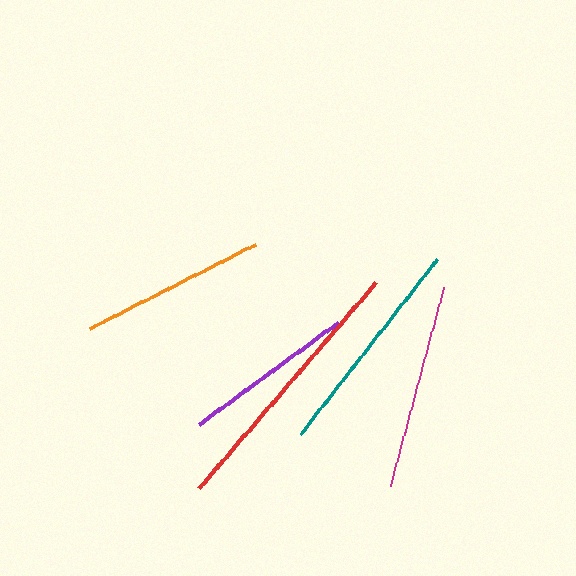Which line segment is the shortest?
The purple line is the shortest at approximately 172 pixels.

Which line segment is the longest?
The red line is the longest at approximately 271 pixels.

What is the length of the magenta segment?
The magenta segment is approximately 207 pixels long.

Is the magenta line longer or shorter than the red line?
The red line is longer than the magenta line.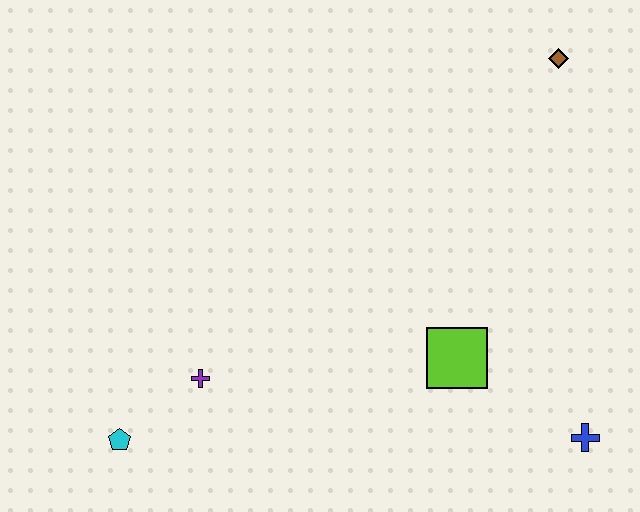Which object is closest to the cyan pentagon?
The purple cross is closest to the cyan pentagon.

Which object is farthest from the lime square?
The cyan pentagon is farthest from the lime square.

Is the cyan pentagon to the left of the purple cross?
Yes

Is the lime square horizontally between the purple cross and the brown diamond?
Yes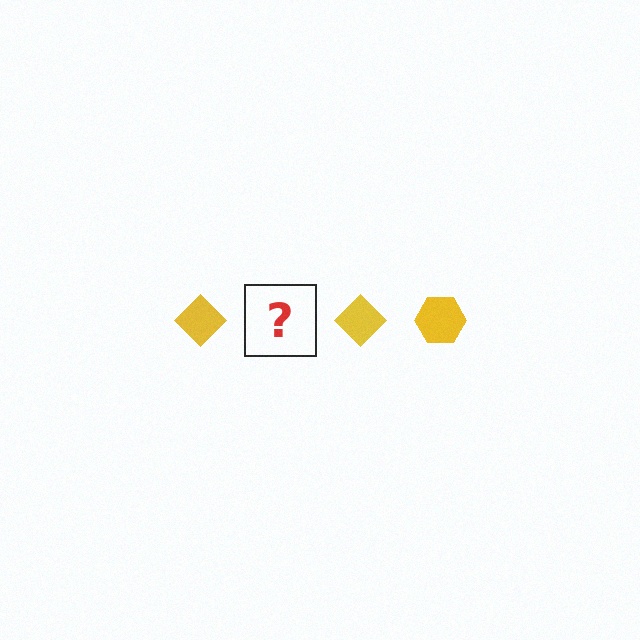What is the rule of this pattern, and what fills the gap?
The rule is that the pattern cycles through diamond, hexagon shapes in yellow. The gap should be filled with a yellow hexagon.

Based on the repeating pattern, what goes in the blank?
The blank should be a yellow hexagon.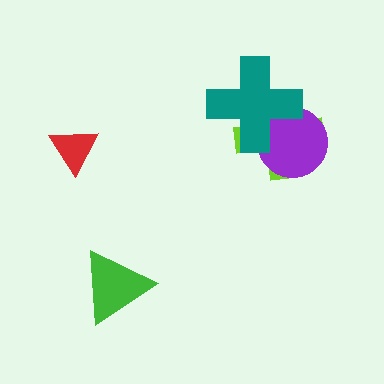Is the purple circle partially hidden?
Yes, it is partially covered by another shape.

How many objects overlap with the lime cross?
2 objects overlap with the lime cross.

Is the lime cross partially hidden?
Yes, it is partially covered by another shape.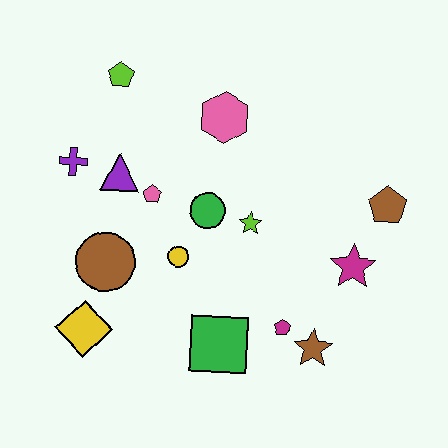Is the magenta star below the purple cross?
Yes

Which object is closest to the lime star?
The green circle is closest to the lime star.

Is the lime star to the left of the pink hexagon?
No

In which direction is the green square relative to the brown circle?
The green square is to the right of the brown circle.